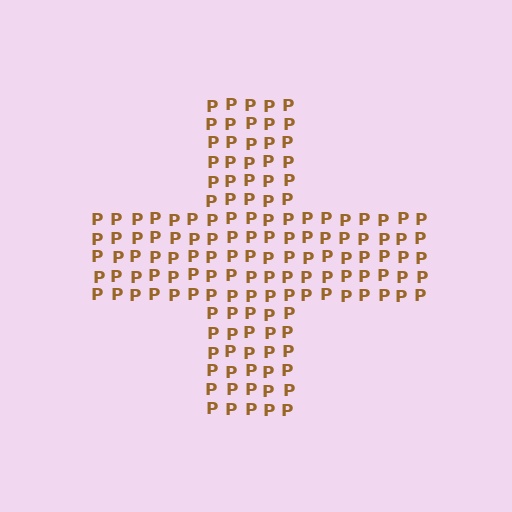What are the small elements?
The small elements are letter P's.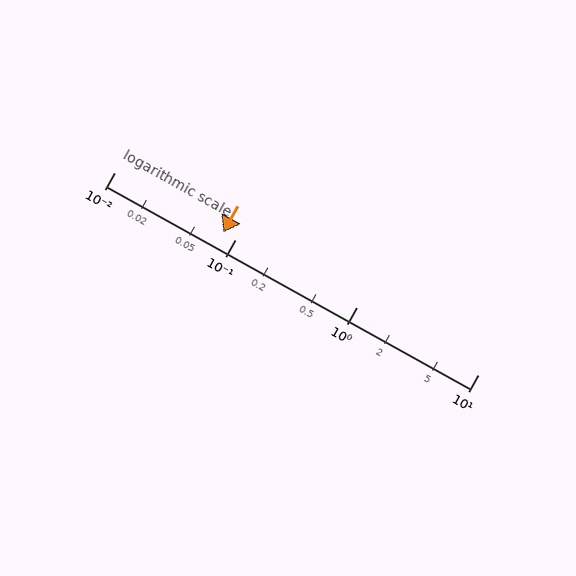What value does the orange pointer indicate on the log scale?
The pointer indicates approximately 0.079.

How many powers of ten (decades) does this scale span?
The scale spans 3 decades, from 0.01 to 10.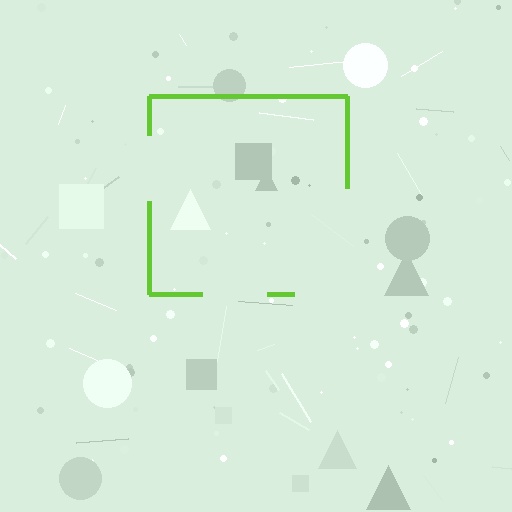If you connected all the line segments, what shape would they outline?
They would outline a square.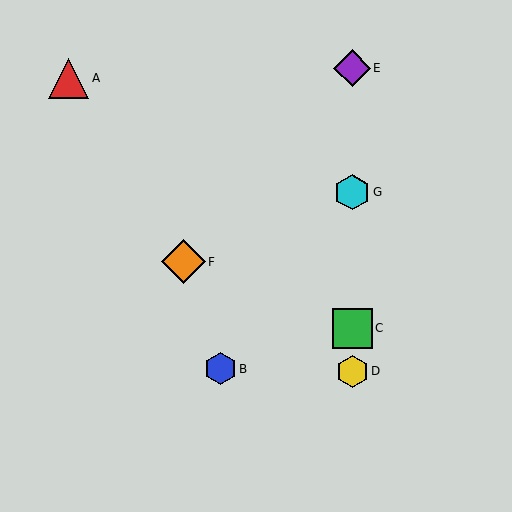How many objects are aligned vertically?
4 objects (C, D, E, G) are aligned vertically.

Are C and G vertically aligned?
Yes, both are at x≈352.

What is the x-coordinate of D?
Object D is at x≈352.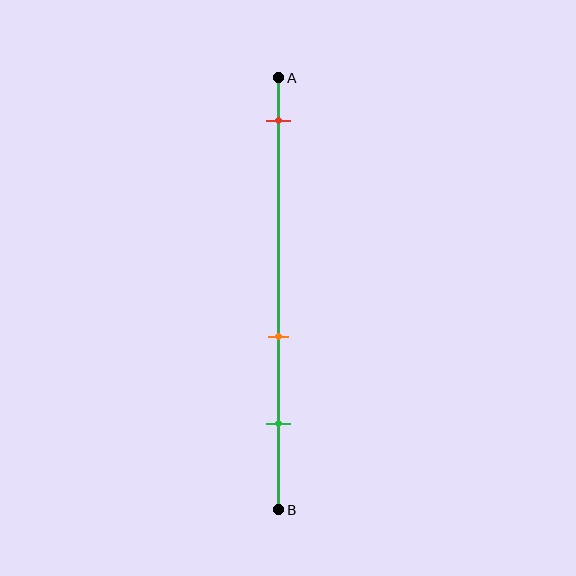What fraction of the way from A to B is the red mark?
The red mark is approximately 10% (0.1) of the way from A to B.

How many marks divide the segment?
There are 3 marks dividing the segment.